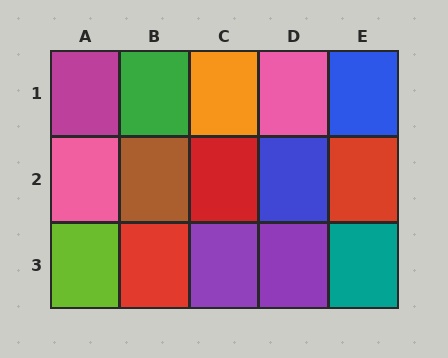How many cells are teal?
1 cell is teal.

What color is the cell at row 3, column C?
Purple.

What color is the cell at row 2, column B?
Brown.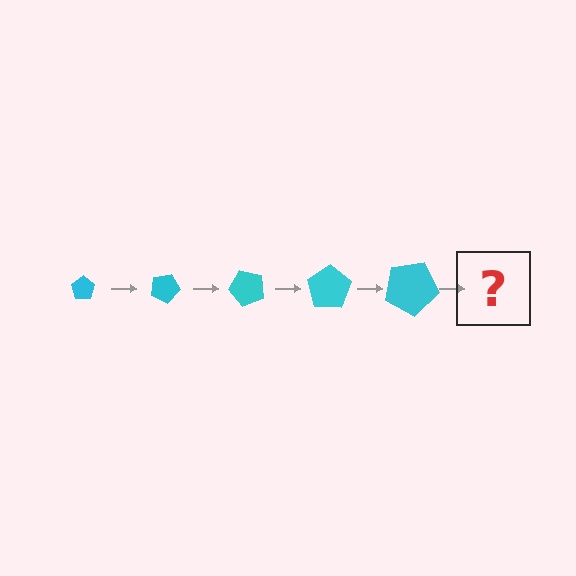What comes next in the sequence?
The next element should be a pentagon, larger than the previous one and rotated 125 degrees from the start.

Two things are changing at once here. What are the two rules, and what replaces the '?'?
The two rules are that the pentagon grows larger each step and it rotates 25 degrees each step. The '?' should be a pentagon, larger than the previous one and rotated 125 degrees from the start.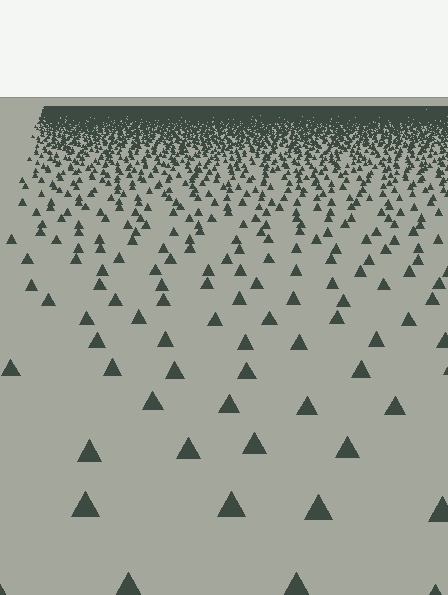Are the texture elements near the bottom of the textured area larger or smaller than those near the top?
Larger. Near the bottom, elements are closer to the viewer and appear at a bigger on-screen size.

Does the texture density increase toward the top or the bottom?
Density increases toward the top.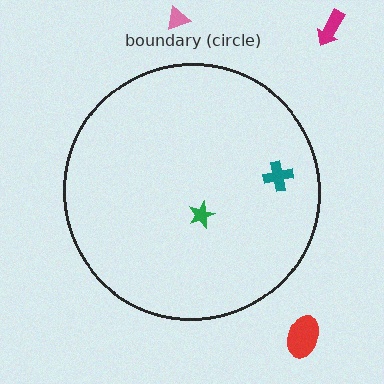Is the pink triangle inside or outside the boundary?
Outside.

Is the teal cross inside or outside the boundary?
Inside.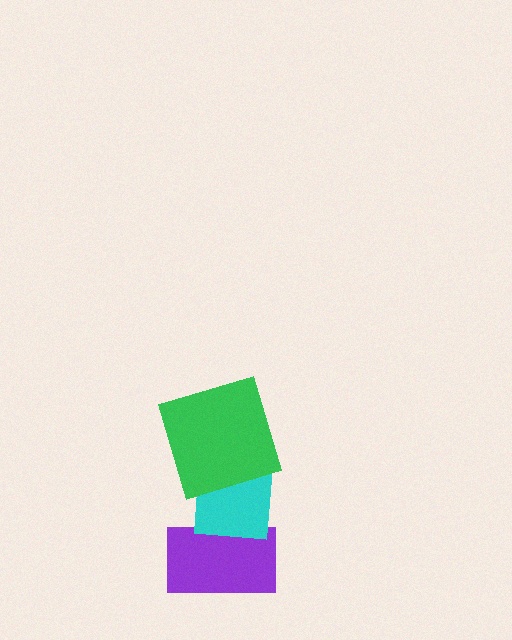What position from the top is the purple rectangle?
The purple rectangle is 3rd from the top.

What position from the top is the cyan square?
The cyan square is 2nd from the top.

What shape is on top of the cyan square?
The green square is on top of the cyan square.